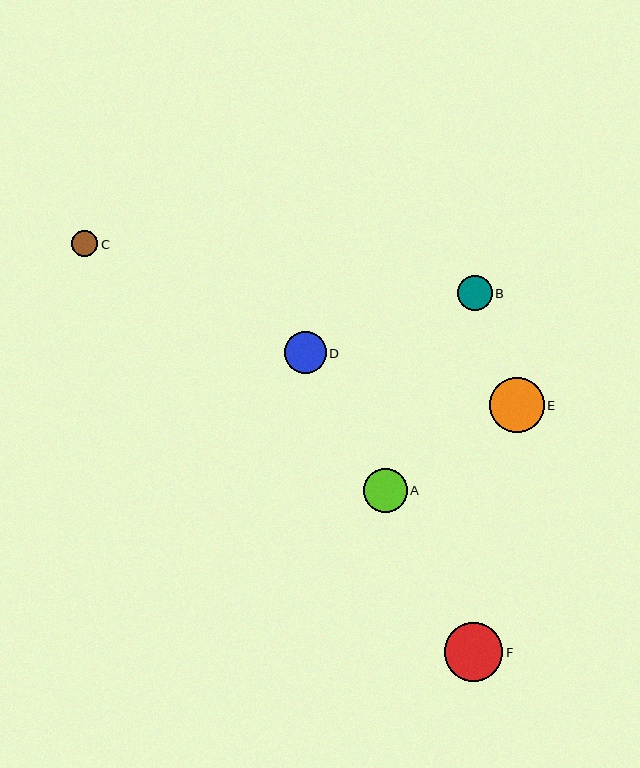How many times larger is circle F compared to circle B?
Circle F is approximately 1.7 times the size of circle B.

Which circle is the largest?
Circle F is the largest with a size of approximately 59 pixels.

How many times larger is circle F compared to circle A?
Circle F is approximately 1.4 times the size of circle A.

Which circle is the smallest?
Circle C is the smallest with a size of approximately 26 pixels.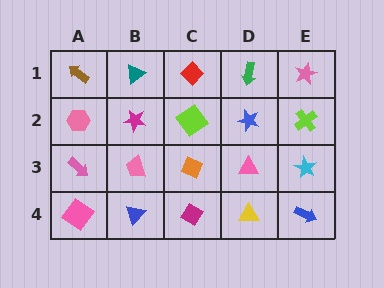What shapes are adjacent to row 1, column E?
A lime cross (row 2, column E), a green arrow (row 1, column D).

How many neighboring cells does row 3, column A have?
3.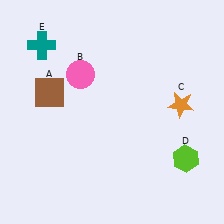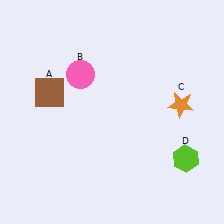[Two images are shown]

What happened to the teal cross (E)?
The teal cross (E) was removed in Image 2. It was in the top-left area of Image 1.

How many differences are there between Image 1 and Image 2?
There is 1 difference between the two images.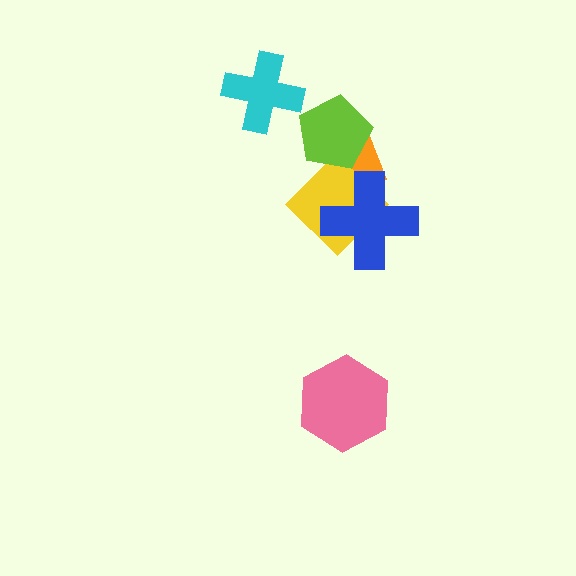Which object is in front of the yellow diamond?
The blue cross is in front of the yellow diamond.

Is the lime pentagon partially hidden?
No, no other shape covers it.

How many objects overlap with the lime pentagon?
1 object overlaps with the lime pentagon.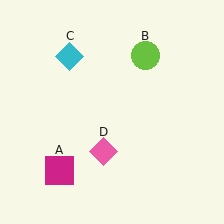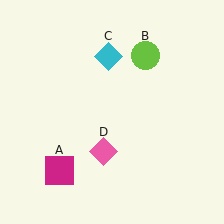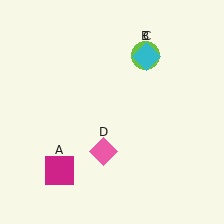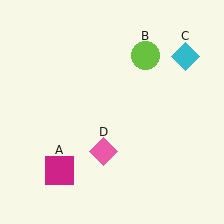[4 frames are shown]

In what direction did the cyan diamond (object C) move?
The cyan diamond (object C) moved right.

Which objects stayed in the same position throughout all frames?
Magenta square (object A) and lime circle (object B) and pink diamond (object D) remained stationary.